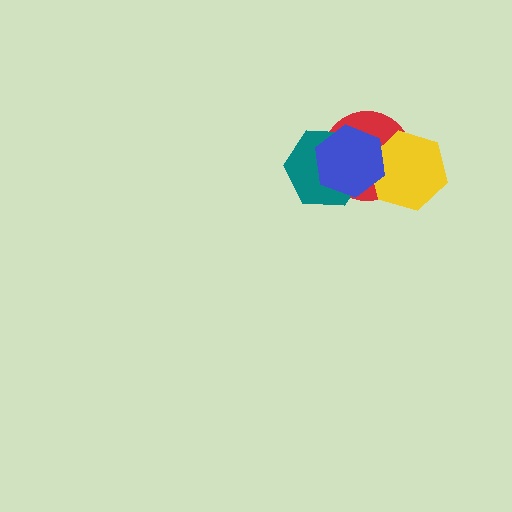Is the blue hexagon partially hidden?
No, no other shape covers it.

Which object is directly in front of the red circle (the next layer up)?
The yellow hexagon is directly in front of the red circle.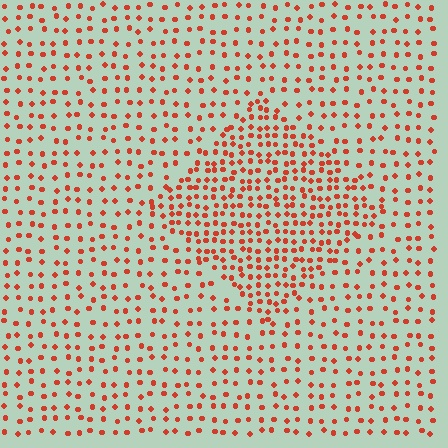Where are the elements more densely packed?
The elements are more densely packed inside the diamond boundary.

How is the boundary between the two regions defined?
The boundary is defined by a change in element density (approximately 1.9x ratio). All elements are the same color, size, and shape.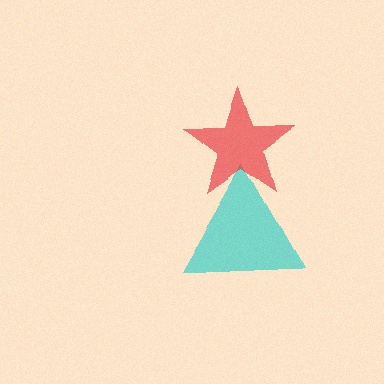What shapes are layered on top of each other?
The layered shapes are: a cyan triangle, a red star.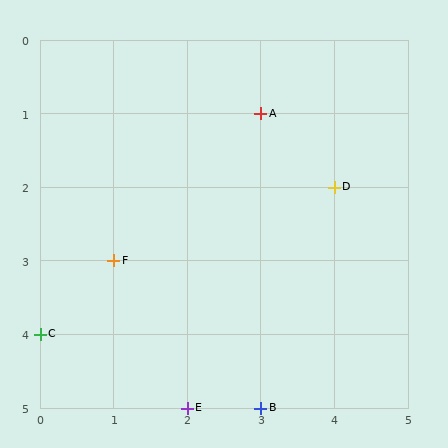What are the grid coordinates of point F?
Point F is at grid coordinates (1, 3).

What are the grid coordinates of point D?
Point D is at grid coordinates (4, 2).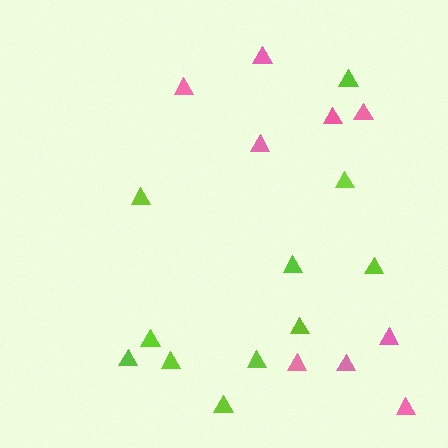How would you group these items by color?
There are 2 groups: one group of pink triangles (9) and one group of lime triangles (11).